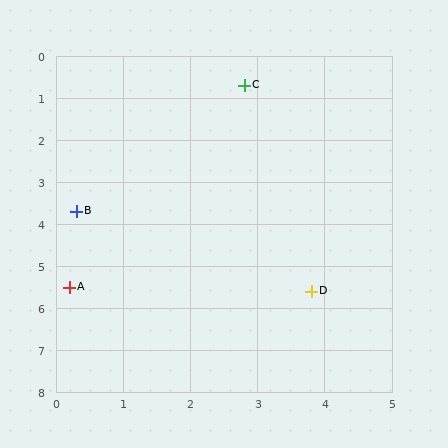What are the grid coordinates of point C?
Point C is at approximately (2.8, 0.7).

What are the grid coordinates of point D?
Point D is at approximately (3.8, 5.6).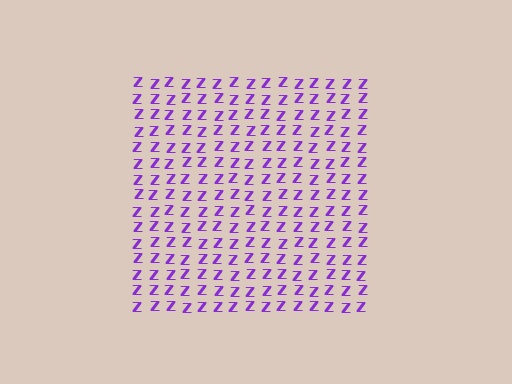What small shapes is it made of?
It is made of small letter Z's.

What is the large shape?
The large shape is a square.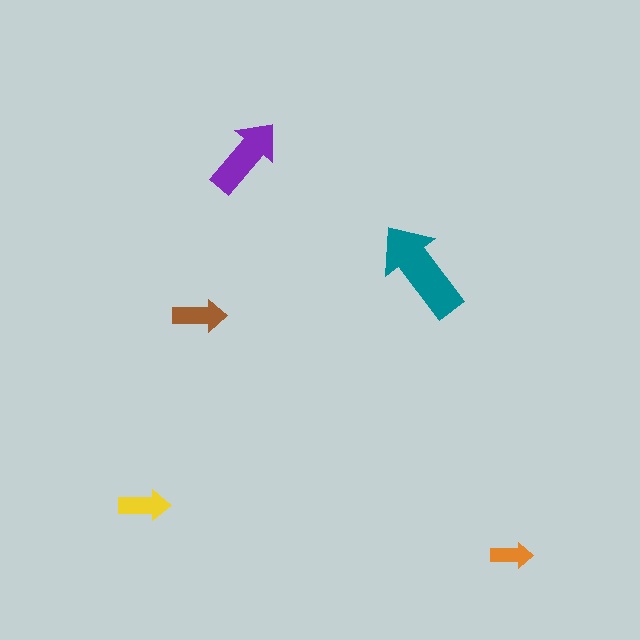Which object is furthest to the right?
The orange arrow is rightmost.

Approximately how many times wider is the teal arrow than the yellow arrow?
About 2 times wider.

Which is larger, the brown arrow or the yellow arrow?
The brown one.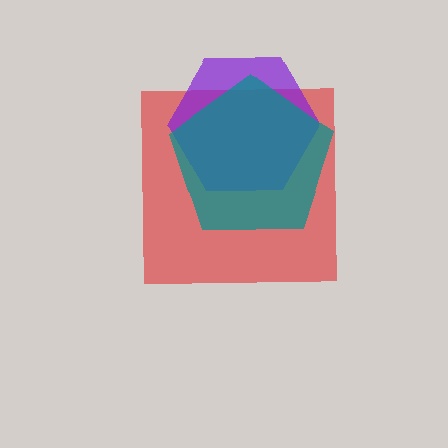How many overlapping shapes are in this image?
There are 3 overlapping shapes in the image.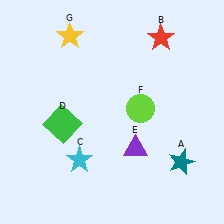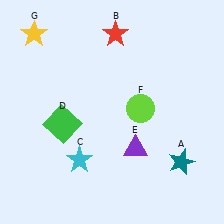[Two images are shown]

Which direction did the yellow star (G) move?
The yellow star (G) moved left.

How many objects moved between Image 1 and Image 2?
2 objects moved between the two images.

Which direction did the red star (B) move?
The red star (B) moved left.